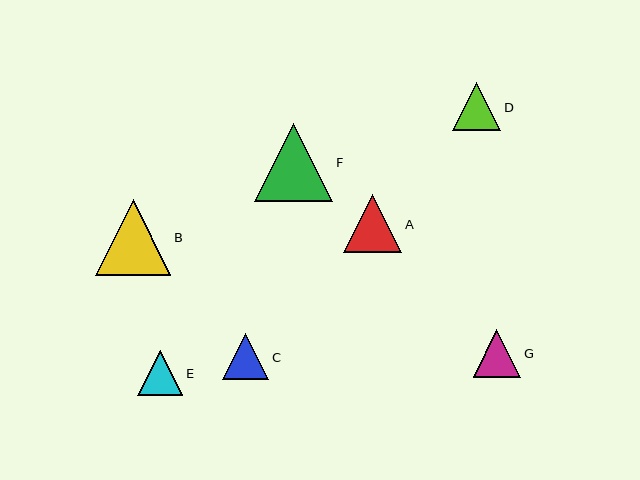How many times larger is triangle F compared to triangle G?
Triangle F is approximately 1.7 times the size of triangle G.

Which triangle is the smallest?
Triangle E is the smallest with a size of approximately 45 pixels.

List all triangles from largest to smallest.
From largest to smallest: F, B, A, D, G, C, E.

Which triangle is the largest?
Triangle F is the largest with a size of approximately 78 pixels.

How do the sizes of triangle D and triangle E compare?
Triangle D and triangle E are approximately the same size.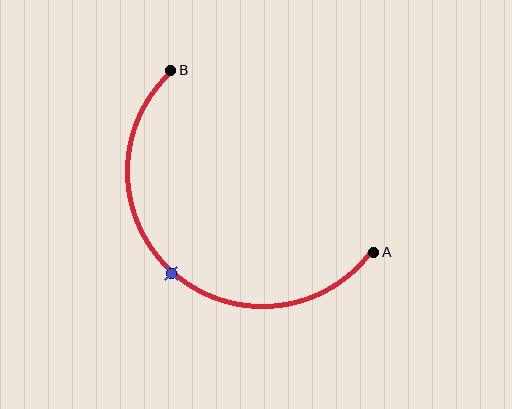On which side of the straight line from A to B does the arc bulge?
The arc bulges below and to the left of the straight line connecting A and B.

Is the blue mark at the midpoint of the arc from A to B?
Yes. The blue mark lies on the arc at equal arc-length from both A and B — it is the arc midpoint.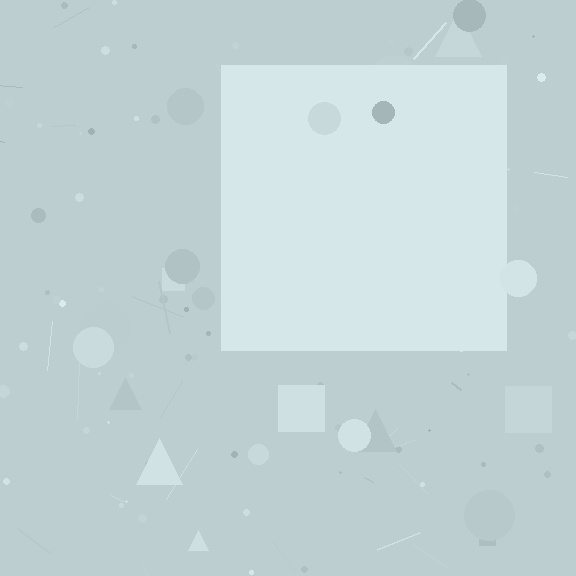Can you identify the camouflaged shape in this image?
The camouflaged shape is a square.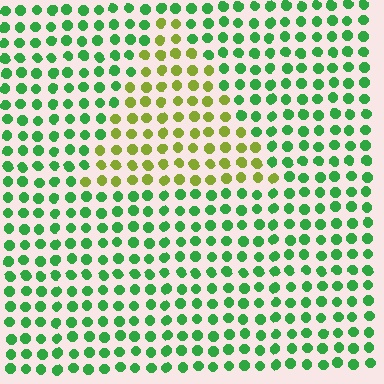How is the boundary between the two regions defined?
The boundary is defined purely by a slight shift in hue (about 51 degrees). Spacing, size, and orientation are identical on both sides.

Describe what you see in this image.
The image is filled with small green elements in a uniform arrangement. A triangle-shaped region is visible where the elements are tinted to a slightly different hue, forming a subtle color boundary.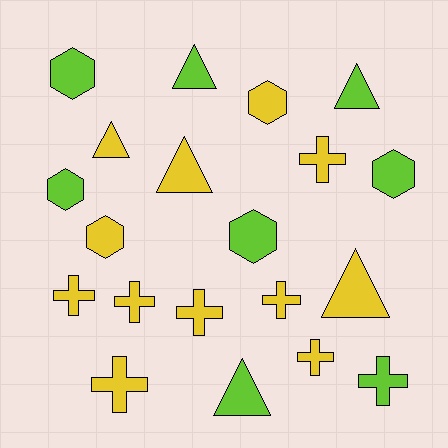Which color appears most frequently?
Yellow, with 12 objects.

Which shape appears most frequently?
Cross, with 8 objects.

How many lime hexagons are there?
There are 4 lime hexagons.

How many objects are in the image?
There are 20 objects.